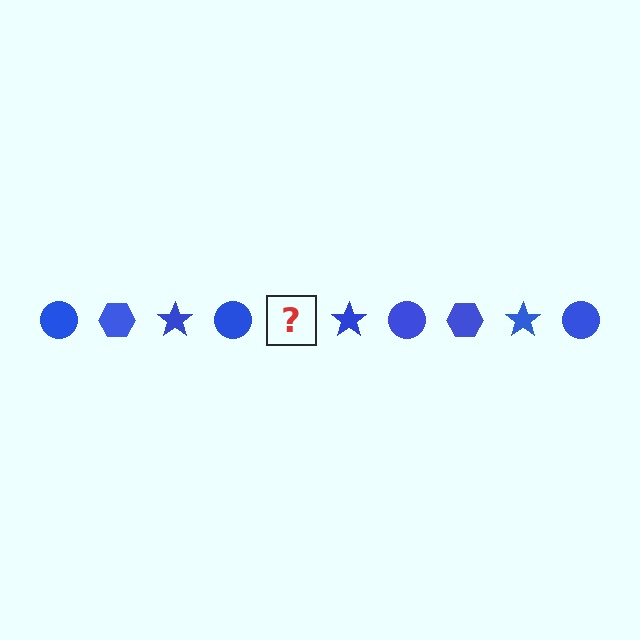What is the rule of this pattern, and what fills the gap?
The rule is that the pattern cycles through circle, hexagon, star shapes in blue. The gap should be filled with a blue hexagon.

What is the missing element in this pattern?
The missing element is a blue hexagon.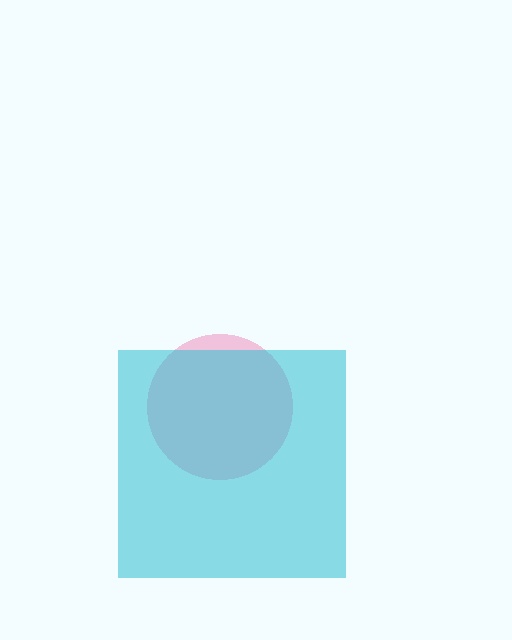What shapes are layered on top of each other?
The layered shapes are: a pink circle, a cyan square.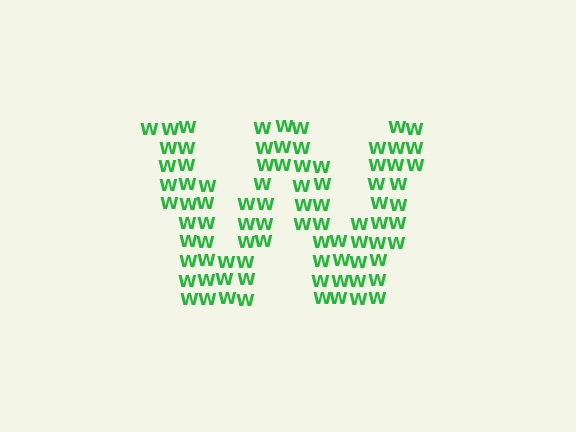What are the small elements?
The small elements are letter W's.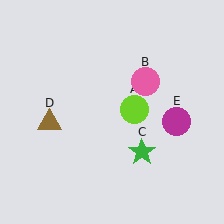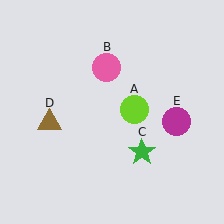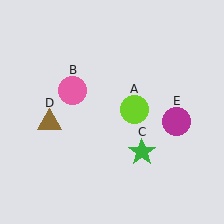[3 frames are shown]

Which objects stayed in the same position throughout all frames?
Lime circle (object A) and green star (object C) and brown triangle (object D) and magenta circle (object E) remained stationary.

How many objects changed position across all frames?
1 object changed position: pink circle (object B).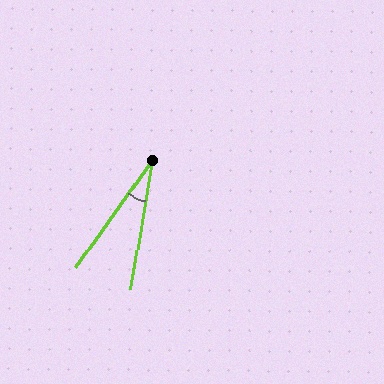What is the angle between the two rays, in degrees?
Approximately 26 degrees.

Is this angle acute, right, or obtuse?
It is acute.